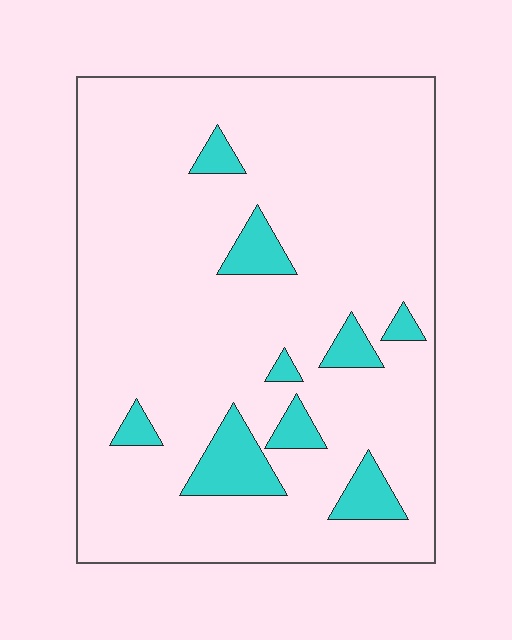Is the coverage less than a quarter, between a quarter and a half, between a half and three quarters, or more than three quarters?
Less than a quarter.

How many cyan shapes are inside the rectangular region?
9.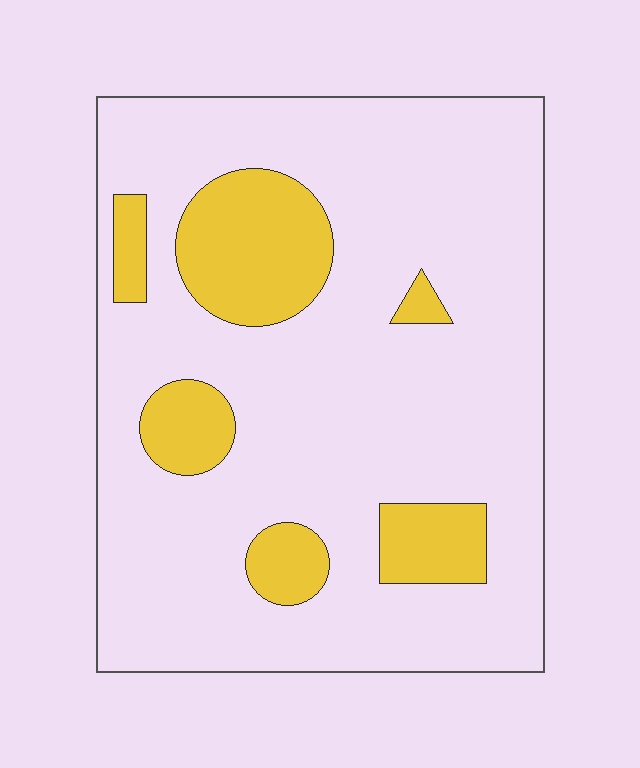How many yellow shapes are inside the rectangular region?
6.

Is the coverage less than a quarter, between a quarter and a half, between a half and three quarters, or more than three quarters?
Less than a quarter.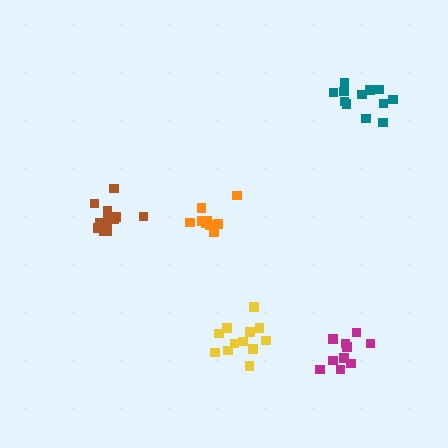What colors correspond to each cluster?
The clusters are colored: orange, magenta, yellow, teal, brown.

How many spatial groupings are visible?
There are 5 spatial groupings.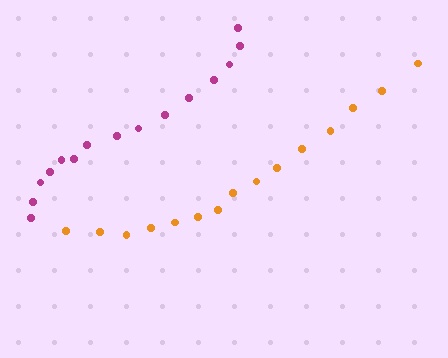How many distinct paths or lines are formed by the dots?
There are 2 distinct paths.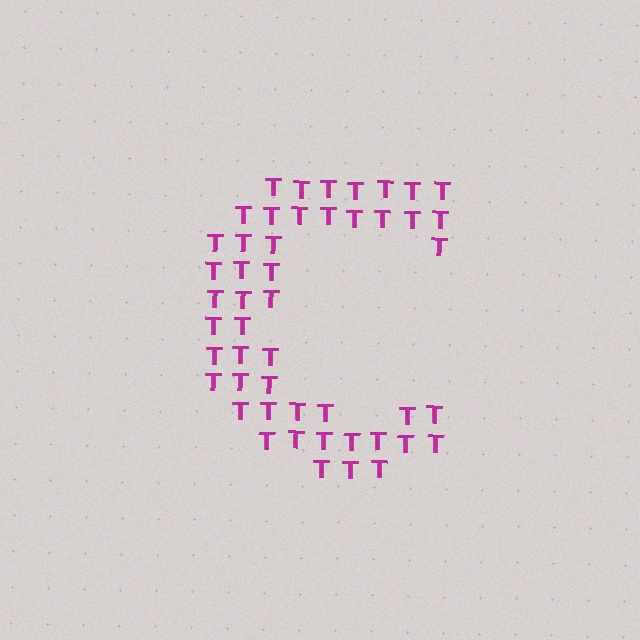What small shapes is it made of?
It is made of small letter T's.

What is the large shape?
The large shape is the letter C.